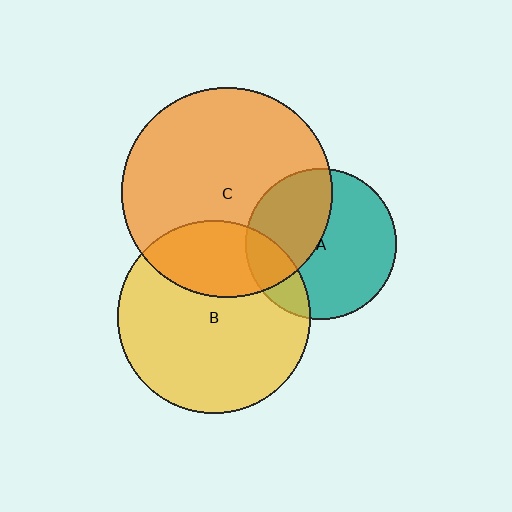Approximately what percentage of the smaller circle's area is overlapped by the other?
Approximately 40%.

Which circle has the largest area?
Circle C (orange).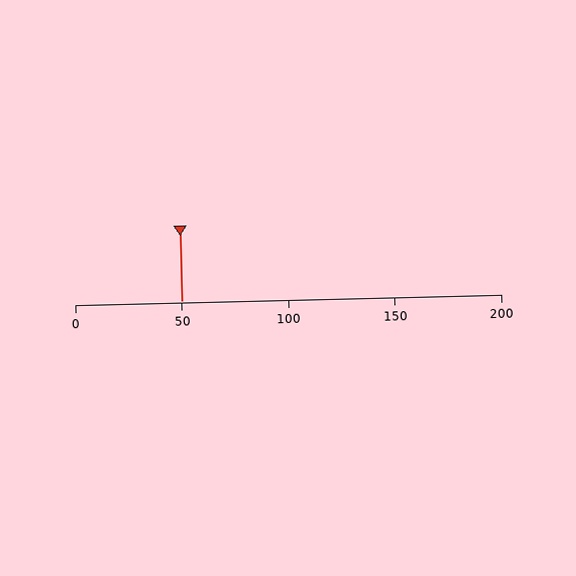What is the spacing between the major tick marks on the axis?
The major ticks are spaced 50 apart.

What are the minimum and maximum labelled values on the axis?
The axis runs from 0 to 200.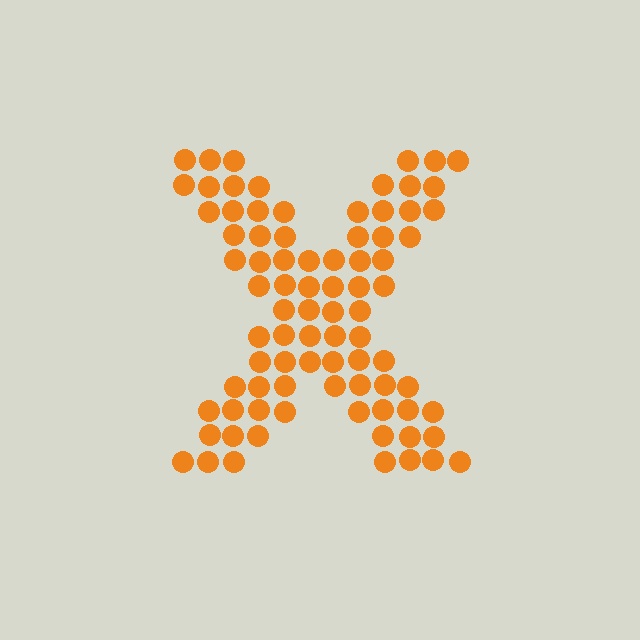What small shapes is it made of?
It is made of small circles.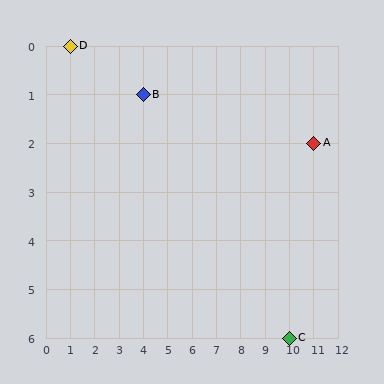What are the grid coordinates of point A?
Point A is at grid coordinates (11, 2).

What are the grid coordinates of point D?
Point D is at grid coordinates (1, 0).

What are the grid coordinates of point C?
Point C is at grid coordinates (10, 6).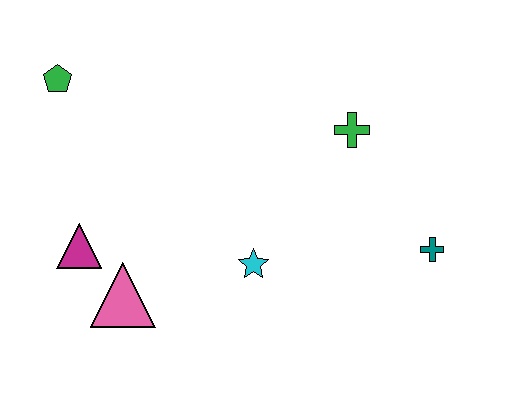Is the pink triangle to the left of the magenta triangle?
No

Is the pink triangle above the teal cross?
No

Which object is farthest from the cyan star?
The green pentagon is farthest from the cyan star.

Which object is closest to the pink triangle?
The magenta triangle is closest to the pink triangle.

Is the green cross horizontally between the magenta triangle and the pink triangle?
No